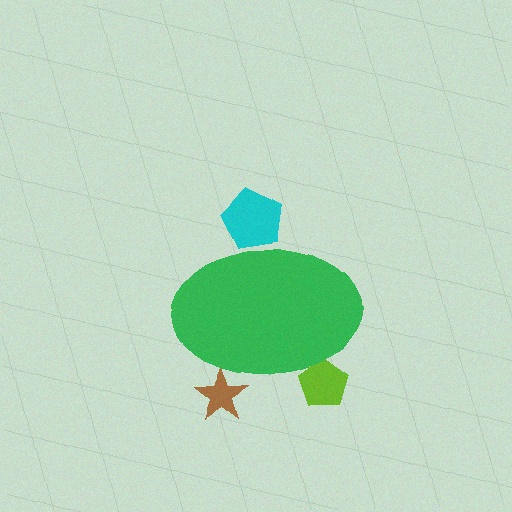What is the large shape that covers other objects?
A green ellipse.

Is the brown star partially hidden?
Yes, the brown star is partially hidden behind the green ellipse.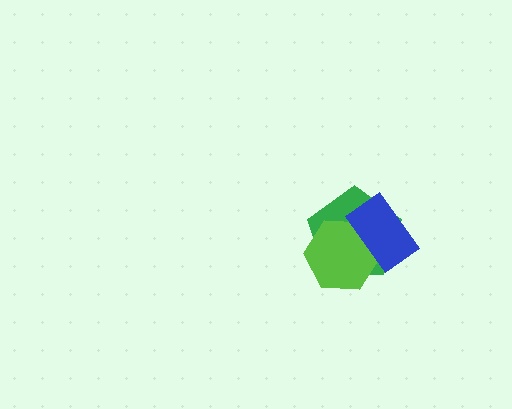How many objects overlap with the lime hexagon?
2 objects overlap with the lime hexagon.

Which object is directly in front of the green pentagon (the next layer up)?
The lime hexagon is directly in front of the green pentagon.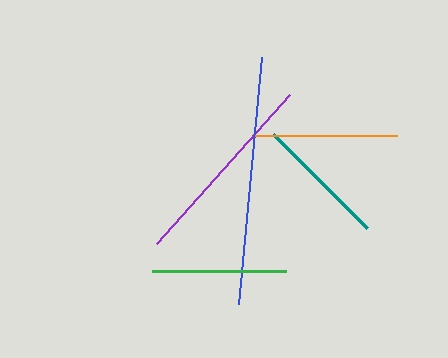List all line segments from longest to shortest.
From longest to shortest: blue, purple, orange, green, teal.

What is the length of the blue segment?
The blue segment is approximately 248 pixels long.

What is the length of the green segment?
The green segment is approximately 134 pixels long.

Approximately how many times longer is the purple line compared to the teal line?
The purple line is approximately 1.5 times the length of the teal line.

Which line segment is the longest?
The blue line is the longest at approximately 248 pixels.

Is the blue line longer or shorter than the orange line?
The blue line is longer than the orange line.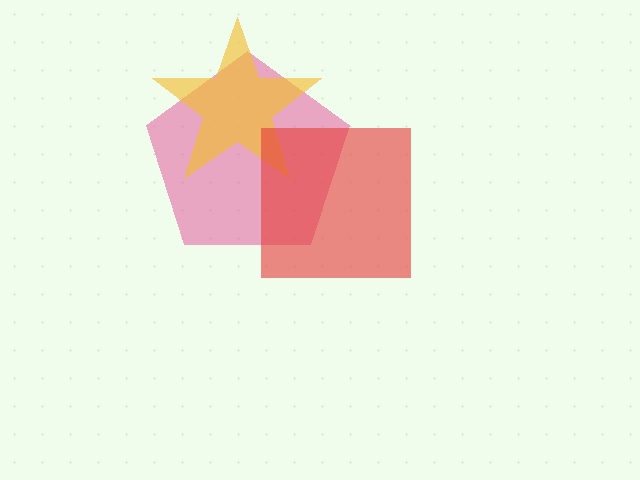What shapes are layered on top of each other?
The layered shapes are: a pink pentagon, a yellow star, a red square.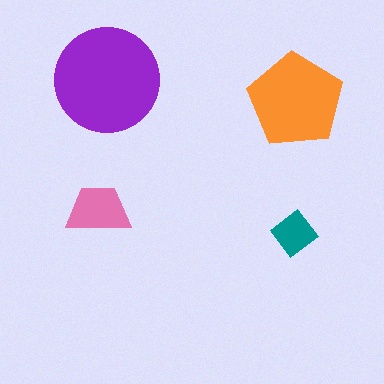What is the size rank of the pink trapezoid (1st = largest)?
3rd.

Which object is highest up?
The purple circle is topmost.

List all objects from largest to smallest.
The purple circle, the orange pentagon, the pink trapezoid, the teal diamond.